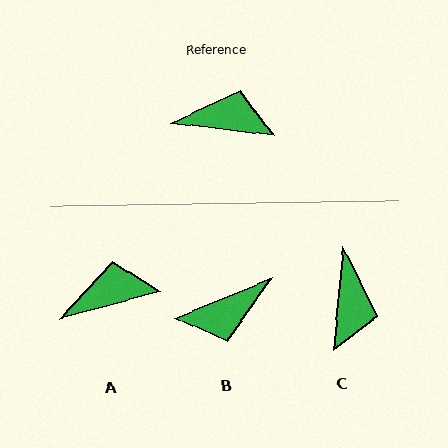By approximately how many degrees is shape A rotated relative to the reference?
Approximately 22 degrees counter-clockwise.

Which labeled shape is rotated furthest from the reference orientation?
B, about 151 degrees away.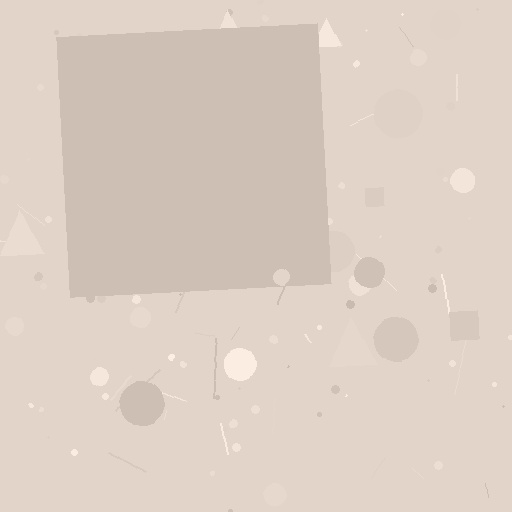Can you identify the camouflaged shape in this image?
The camouflaged shape is a square.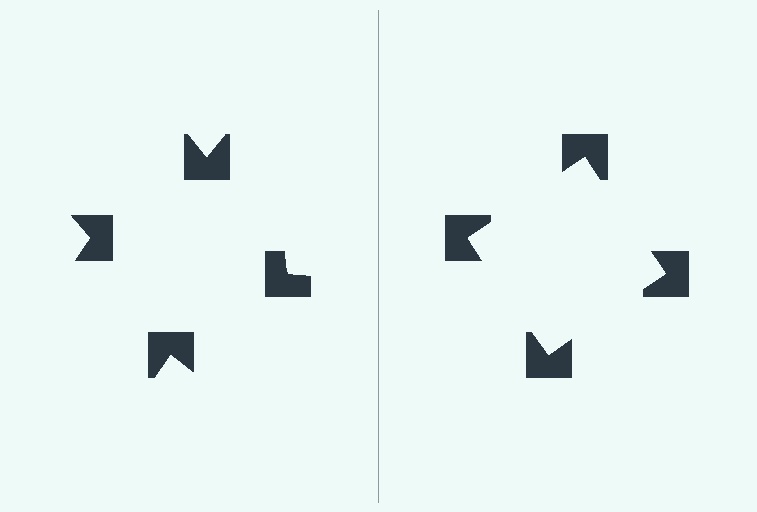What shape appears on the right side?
An illusory square.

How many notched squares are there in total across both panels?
8 — 4 on each side.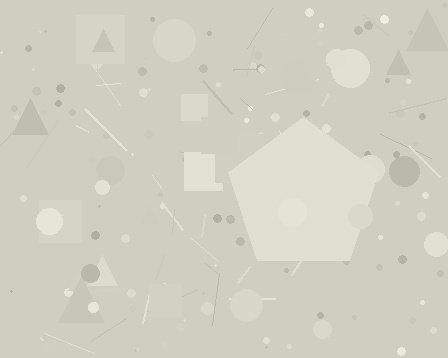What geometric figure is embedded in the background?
A pentagon is embedded in the background.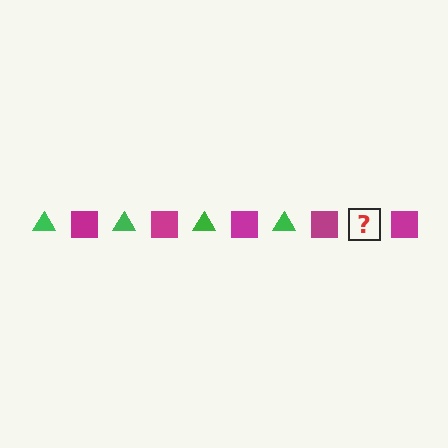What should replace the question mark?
The question mark should be replaced with a green triangle.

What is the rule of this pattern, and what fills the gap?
The rule is that the pattern alternates between green triangle and magenta square. The gap should be filled with a green triangle.